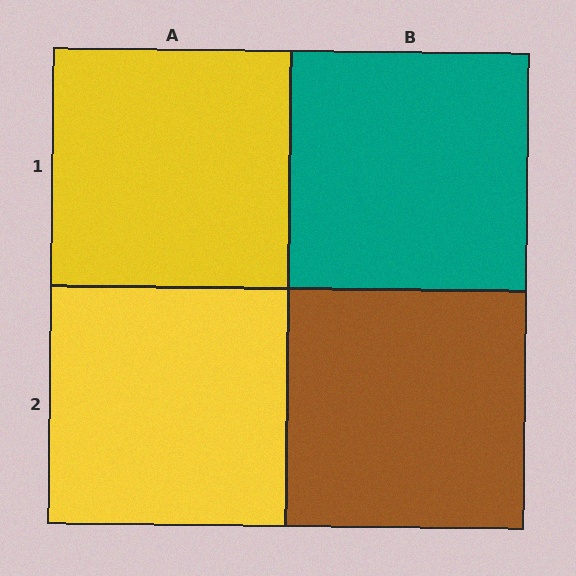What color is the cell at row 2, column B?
Brown.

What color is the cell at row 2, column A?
Yellow.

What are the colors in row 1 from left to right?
Yellow, teal.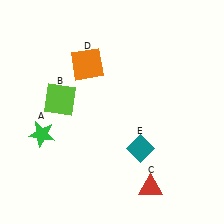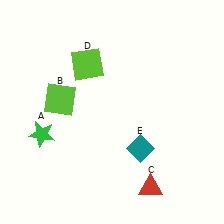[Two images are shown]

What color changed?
The square (D) changed from orange in Image 1 to lime in Image 2.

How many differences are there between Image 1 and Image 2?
There is 1 difference between the two images.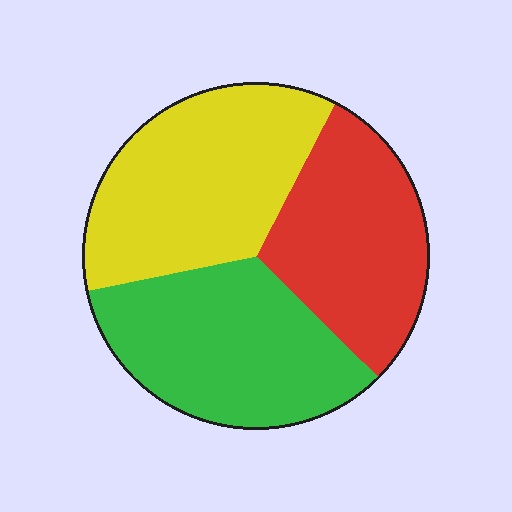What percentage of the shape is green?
Green takes up about one third (1/3) of the shape.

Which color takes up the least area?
Red, at roughly 30%.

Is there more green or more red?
Green.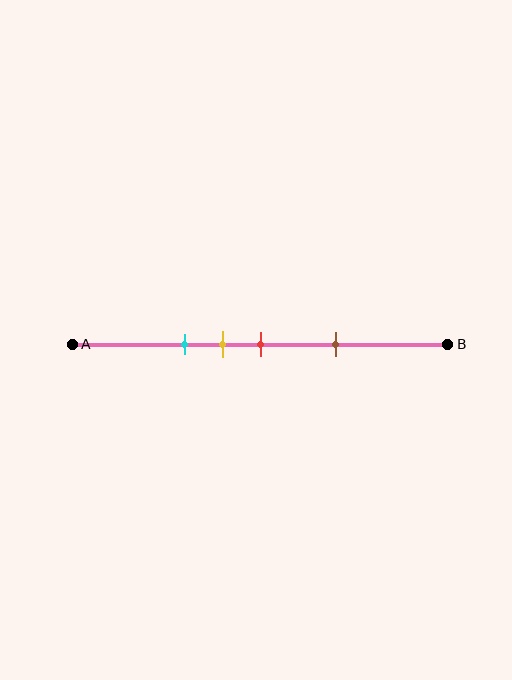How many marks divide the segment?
There are 4 marks dividing the segment.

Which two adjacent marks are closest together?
The yellow and red marks are the closest adjacent pair.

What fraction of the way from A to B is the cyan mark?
The cyan mark is approximately 30% (0.3) of the way from A to B.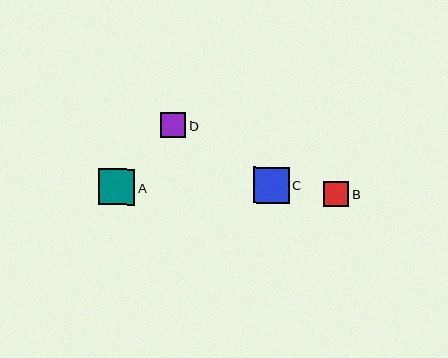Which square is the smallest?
Square B is the smallest with a size of approximately 25 pixels.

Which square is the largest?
Square A is the largest with a size of approximately 36 pixels.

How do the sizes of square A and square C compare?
Square A and square C are approximately the same size.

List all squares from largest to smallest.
From largest to smallest: A, C, D, B.